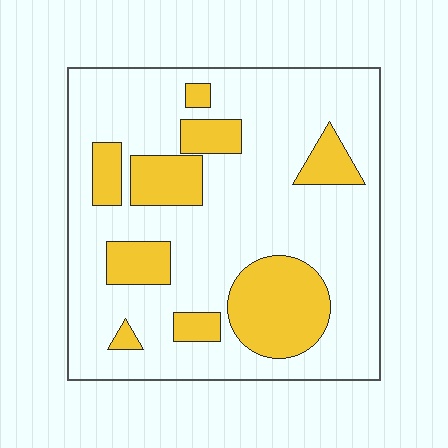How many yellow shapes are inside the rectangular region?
9.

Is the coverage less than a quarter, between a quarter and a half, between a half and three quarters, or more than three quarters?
Less than a quarter.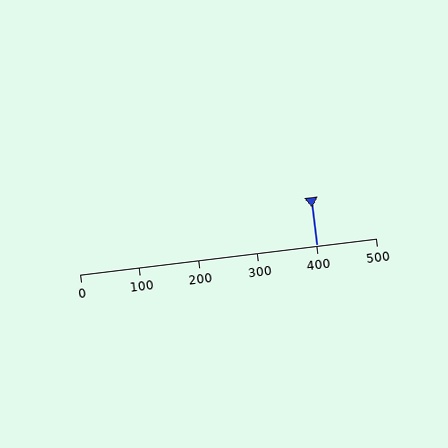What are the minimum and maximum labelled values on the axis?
The axis runs from 0 to 500.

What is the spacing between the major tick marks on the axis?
The major ticks are spaced 100 apart.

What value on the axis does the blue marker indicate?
The marker indicates approximately 400.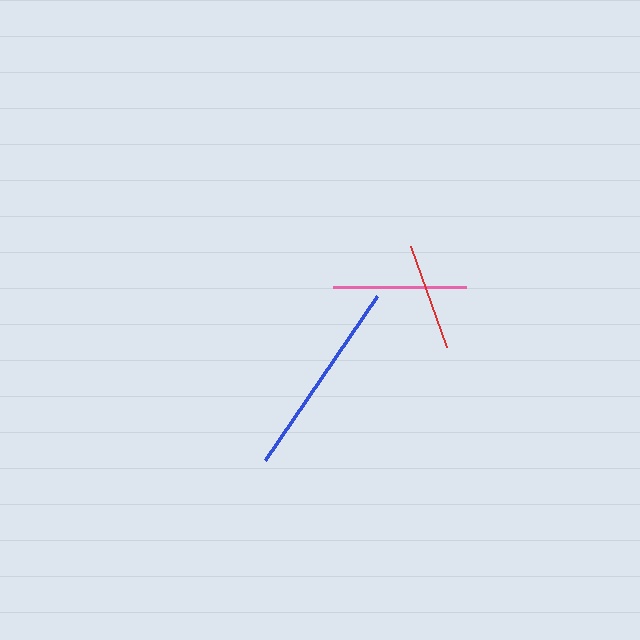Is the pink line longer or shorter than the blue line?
The blue line is longer than the pink line.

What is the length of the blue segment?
The blue segment is approximately 198 pixels long.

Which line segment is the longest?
The blue line is the longest at approximately 198 pixels.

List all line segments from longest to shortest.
From longest to shortest: blue, pink, red.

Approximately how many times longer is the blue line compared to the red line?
The blue line is approximately 1.9 times the length of the red line.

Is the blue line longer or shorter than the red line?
The blue line is longer than the red line.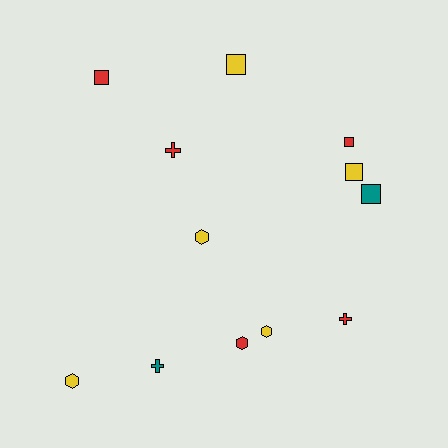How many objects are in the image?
There are 12 objects.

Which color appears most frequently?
Yellow, with 5 objects.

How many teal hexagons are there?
There are no teal hexagons.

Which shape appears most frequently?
Square, with 5 objects.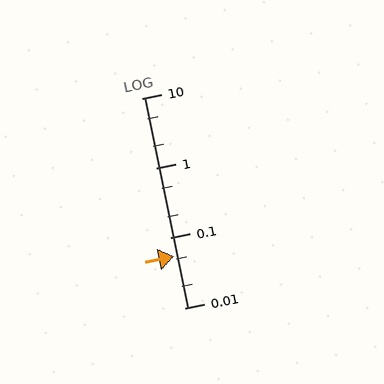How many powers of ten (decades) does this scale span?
The scale spans 3 decades, from 0.01 to 10.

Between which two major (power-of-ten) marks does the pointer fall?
The pointer is between 0.01 and 0.1.